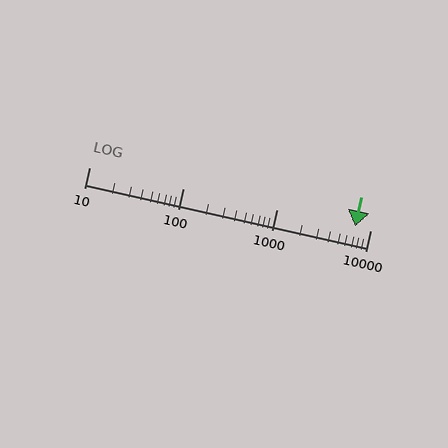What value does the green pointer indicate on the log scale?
The pointer indicates approximately 6900.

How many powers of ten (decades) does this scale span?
The scale spans 3 decades, from 10 to 10000.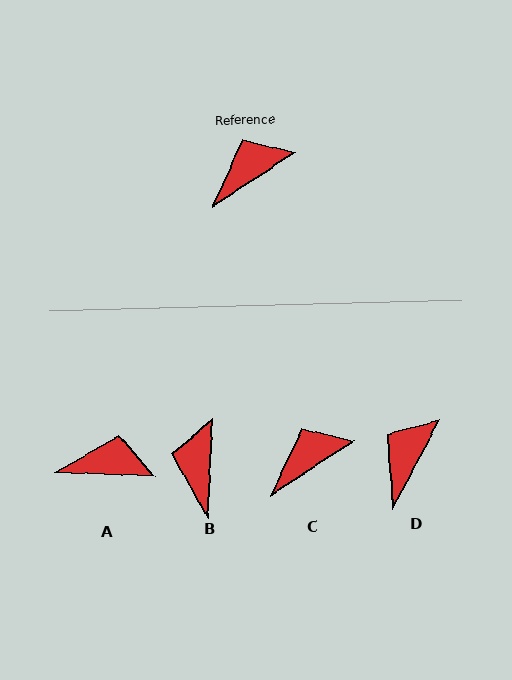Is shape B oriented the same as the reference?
No, it is off by about 54 degrees.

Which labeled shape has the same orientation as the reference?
C.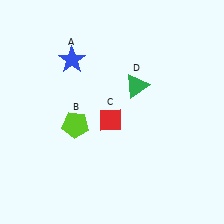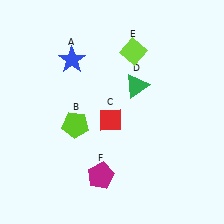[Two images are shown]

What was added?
A lime diamond (E), a magenta pentagon (F) were added in Image 2.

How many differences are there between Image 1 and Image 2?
There are 2 differences between the two images.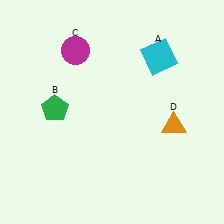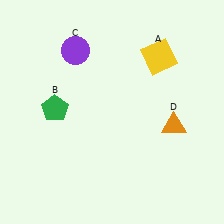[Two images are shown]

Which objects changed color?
A changed from cyan to yellow. C changed from magenta to purple.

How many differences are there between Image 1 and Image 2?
There are 2 differences between the two images.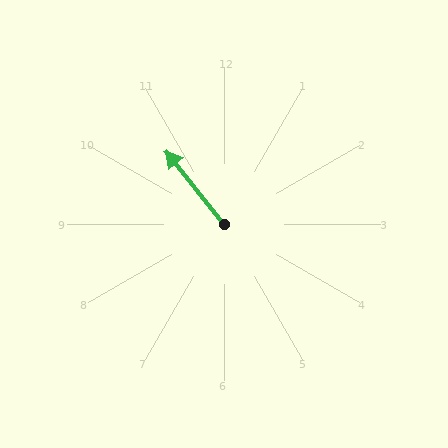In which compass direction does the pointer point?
Northwest.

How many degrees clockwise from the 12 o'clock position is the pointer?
Approximately 322 degrees.